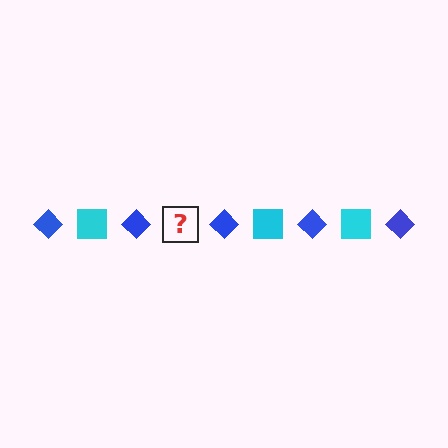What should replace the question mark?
The question mark should be replaced with a cyan square.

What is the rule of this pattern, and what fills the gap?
The rule is that the pattern alternates between blue diamond and cyan square. The gap should be filled with a cyan square.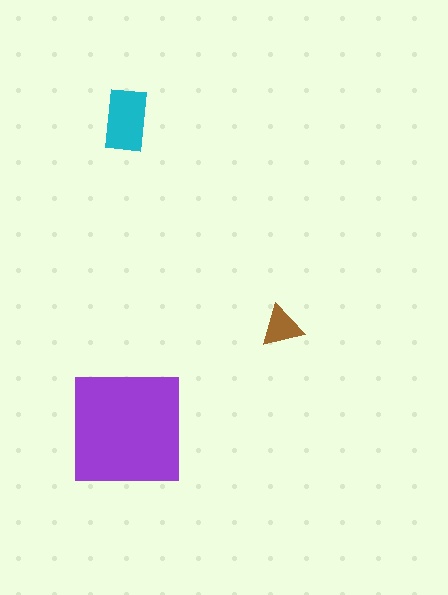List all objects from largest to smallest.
The purple square, the cyan rectangle, the brown triangle.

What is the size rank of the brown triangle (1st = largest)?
3rd.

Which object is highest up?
The cyan rectangle is topmost.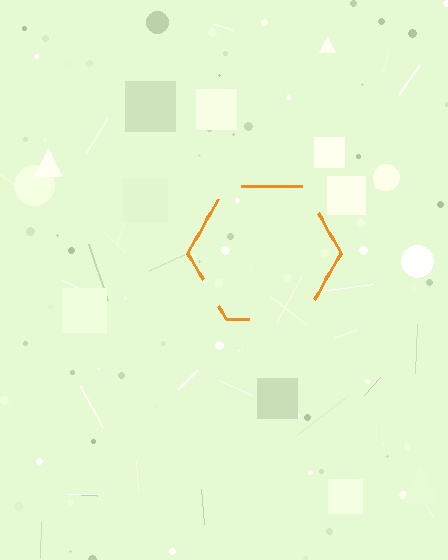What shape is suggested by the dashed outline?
The dashed outline suggests a hexagon.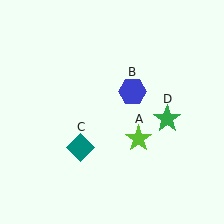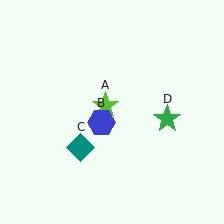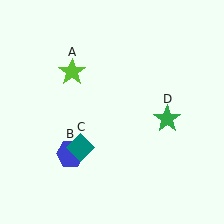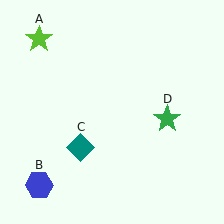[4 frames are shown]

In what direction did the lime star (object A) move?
The lime star (object A) moved up and to the left.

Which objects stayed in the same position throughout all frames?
Teal diamond (object C) and green star (object D) remained stationary.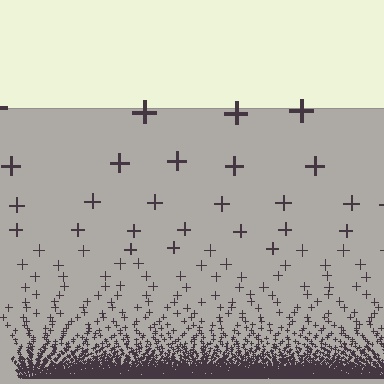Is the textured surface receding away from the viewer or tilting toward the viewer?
The surface appears to tilt toward the viewer. Texture elements get larger and sparser toward the top.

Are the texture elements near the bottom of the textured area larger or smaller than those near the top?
Smaller. The gradient is inverted — elements near the bottom are smaller and denser.